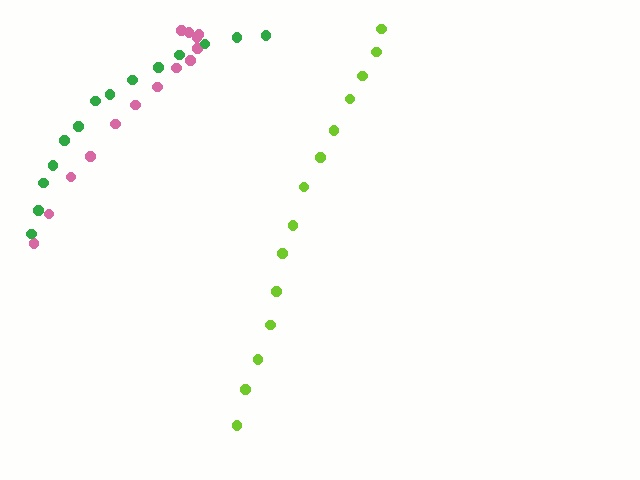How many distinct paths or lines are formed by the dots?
There are 3 distinct paths.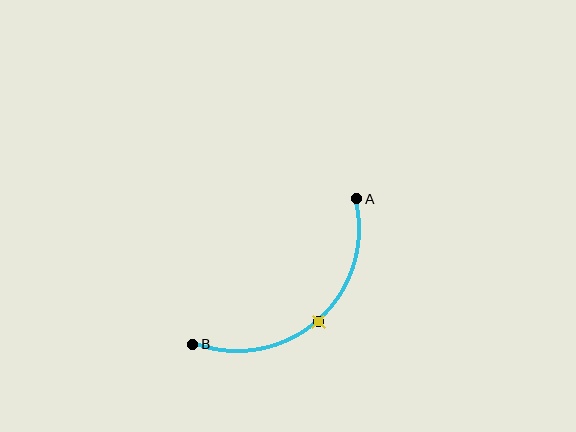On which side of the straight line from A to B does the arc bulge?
The arc bulges below and to the right of the straight line connecting A and B.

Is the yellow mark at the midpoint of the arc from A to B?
Yes. The yellow mark lies on the arc at equal arc-length from both A and B — it is the arc midpoint.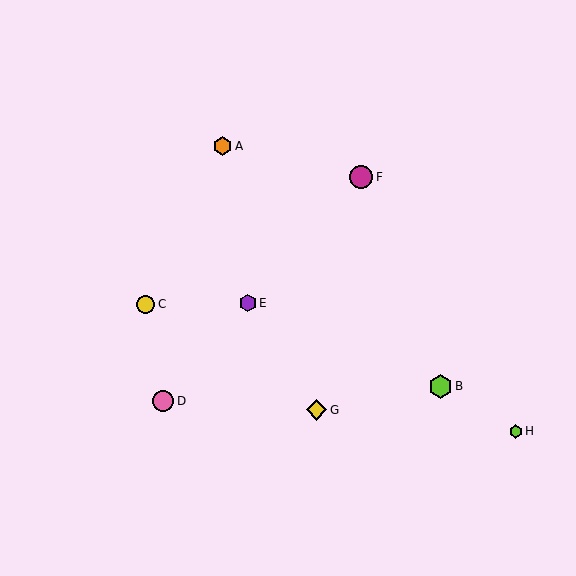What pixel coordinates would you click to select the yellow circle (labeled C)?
Click at (146, 304) to select the yellow circle C.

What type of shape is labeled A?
Shape A is an orange hexagon.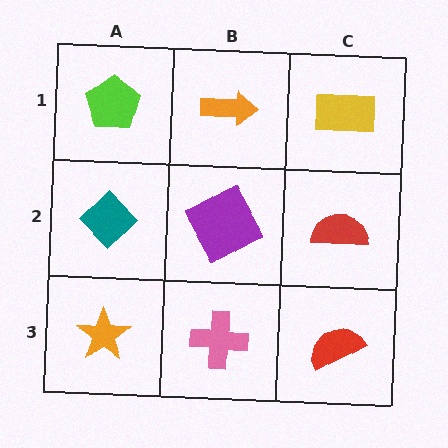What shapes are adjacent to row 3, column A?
A teal diamond (row 2, column A), a pink cross (row 3, column B).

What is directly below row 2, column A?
An orange star.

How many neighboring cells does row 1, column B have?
3.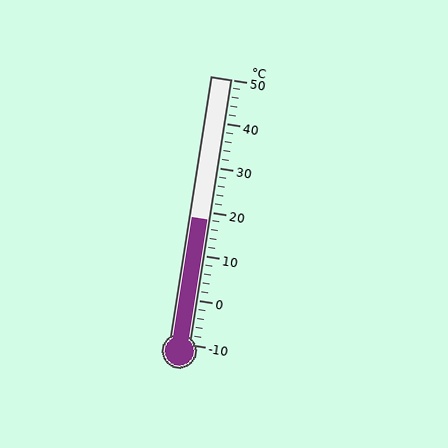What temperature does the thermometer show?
The thermometer shows approximately 18°C.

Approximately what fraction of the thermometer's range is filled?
The thermometer is filled to approximately 45% of its range.